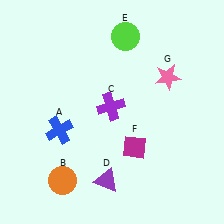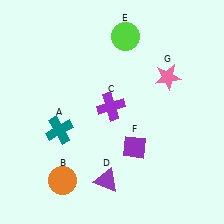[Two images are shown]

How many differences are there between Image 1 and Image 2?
There are 2 differences between the two images.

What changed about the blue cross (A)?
In Image 1, A is blue. In Image 2, it changed to teal.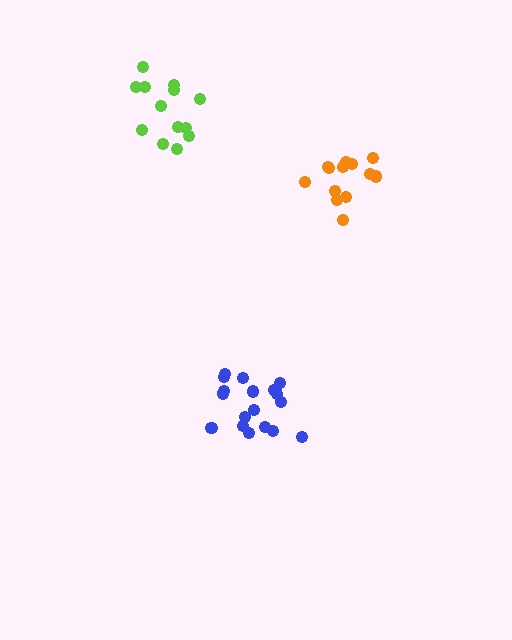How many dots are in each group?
Group 1: 13 dots, Group 2: 19 dots, Group 3: 13 dots (45 total).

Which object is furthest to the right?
The orange cluster is rightmost.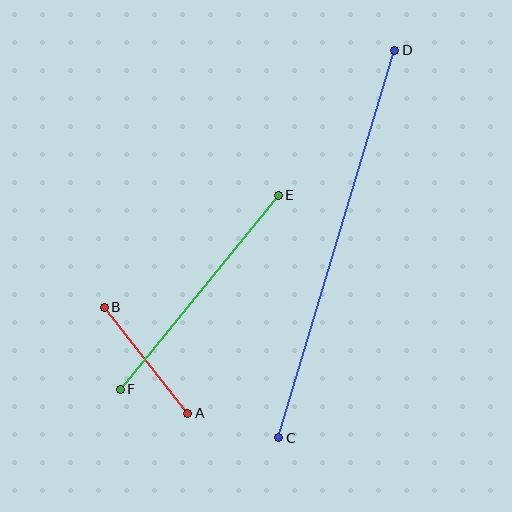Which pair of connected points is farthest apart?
Points C and D are farthest apart.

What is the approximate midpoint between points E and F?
The midpoint is at approximately (199, 292) pixels.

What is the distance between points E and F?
The distance is approximately 251 pixels.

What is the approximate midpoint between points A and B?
The midpoint is at approximately (146, 360) pixels.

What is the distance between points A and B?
The distance is approximately 135 pixels.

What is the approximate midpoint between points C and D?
The midpoint is at approximately (337, 244) pixels.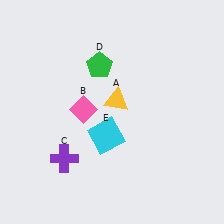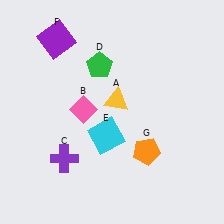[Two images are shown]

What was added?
A purple square (F), an orange pentagon (G) were added in Image 2.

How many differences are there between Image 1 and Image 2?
There are 2 differences between the two images.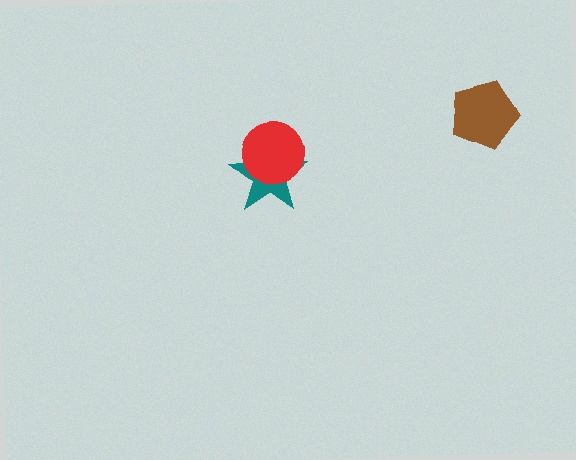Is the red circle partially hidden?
No, no other shape covers it.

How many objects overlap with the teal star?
1 object overlaps with the teal star.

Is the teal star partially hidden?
Yes, it is partially covered by another shape.